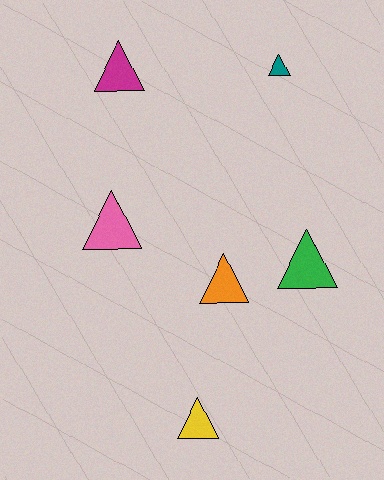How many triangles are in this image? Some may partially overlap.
There are 6 triangles.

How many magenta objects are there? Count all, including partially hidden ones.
There is 1 magenta object.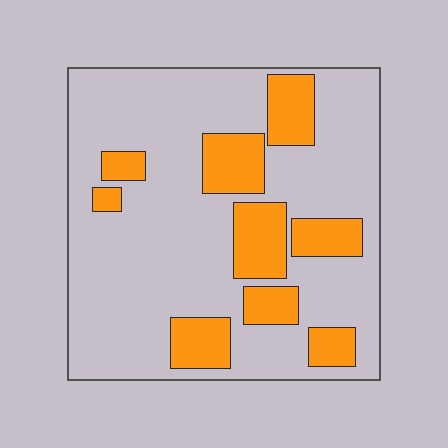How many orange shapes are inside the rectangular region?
9.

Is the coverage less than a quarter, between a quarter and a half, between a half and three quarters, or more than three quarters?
Less than a quarter.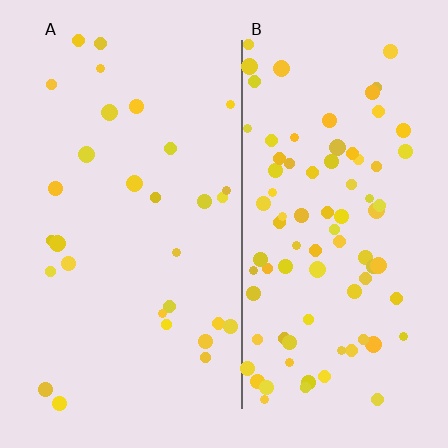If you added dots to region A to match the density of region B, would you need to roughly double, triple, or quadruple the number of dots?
Approximately triple.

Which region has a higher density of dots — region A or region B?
B (the right).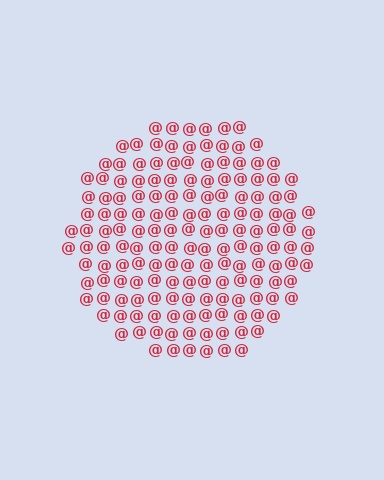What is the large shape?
The large shape is a circle.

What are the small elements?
The small elements are at signs.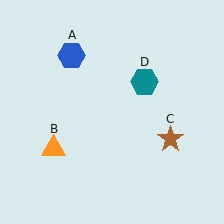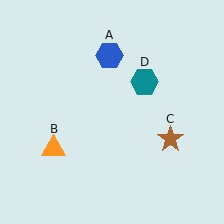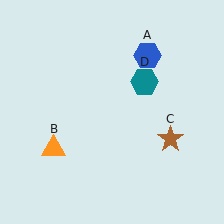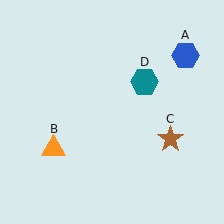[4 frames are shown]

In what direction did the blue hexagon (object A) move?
The blue hexagon (object A) moved right.